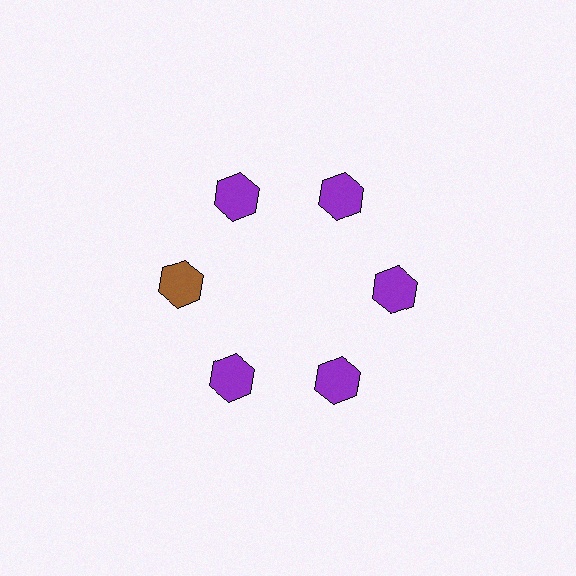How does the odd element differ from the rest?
It has a different color: brown instead of purple.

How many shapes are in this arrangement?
There are 6 shapes arranged in a ring pattern.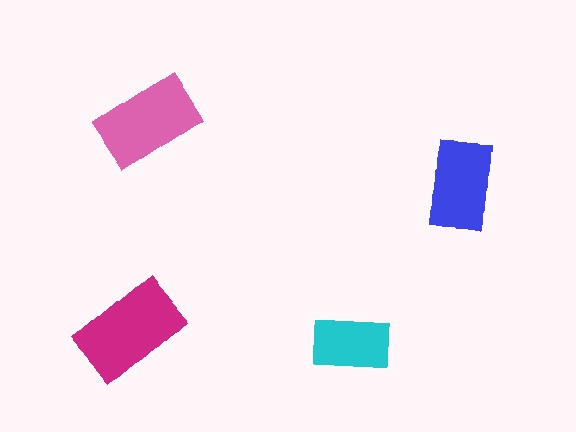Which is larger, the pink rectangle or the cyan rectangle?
The pink one.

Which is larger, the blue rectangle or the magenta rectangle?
The magenta one.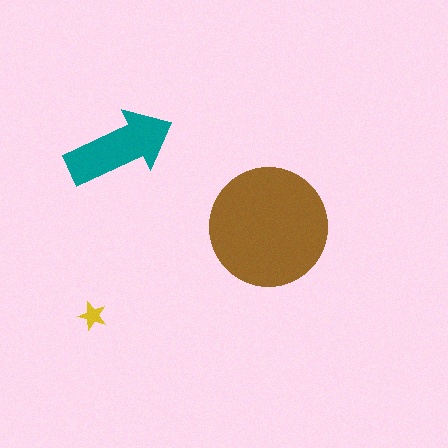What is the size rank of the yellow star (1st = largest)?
3rd.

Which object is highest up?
The teal arrow is topmost.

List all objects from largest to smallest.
The brown circle, the teal arrow, the yellow star.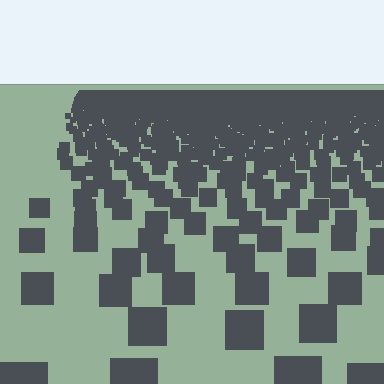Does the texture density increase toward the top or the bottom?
Density increases toward the top.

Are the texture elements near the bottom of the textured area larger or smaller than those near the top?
Larger. Near the bottom, elements are closer to the viewer and appear at a bigger on-screen size.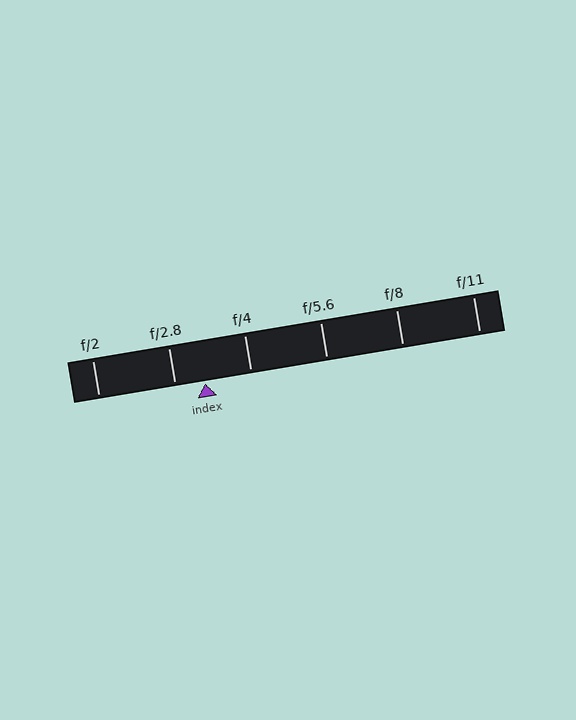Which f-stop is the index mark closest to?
The index mark is closest to f/2.8.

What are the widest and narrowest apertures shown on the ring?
The widest aperture shown is f/2 and the narrowest is f/11.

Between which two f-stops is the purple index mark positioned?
The index mark is between f/2.8 and f/4.